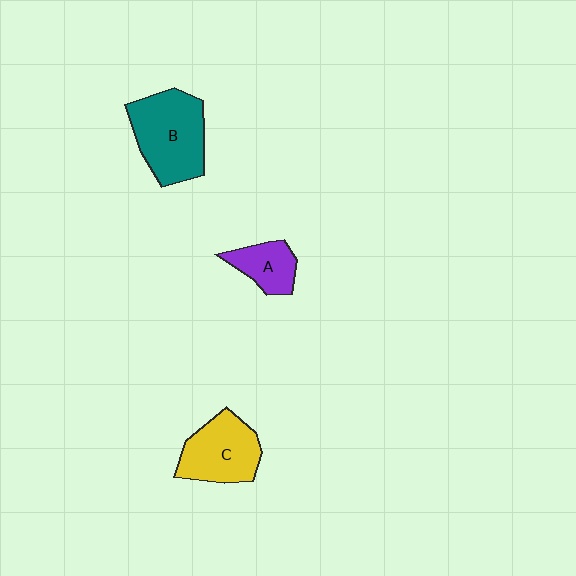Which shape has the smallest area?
Shape A (purple).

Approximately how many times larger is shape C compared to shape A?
Approximately 1.7 times.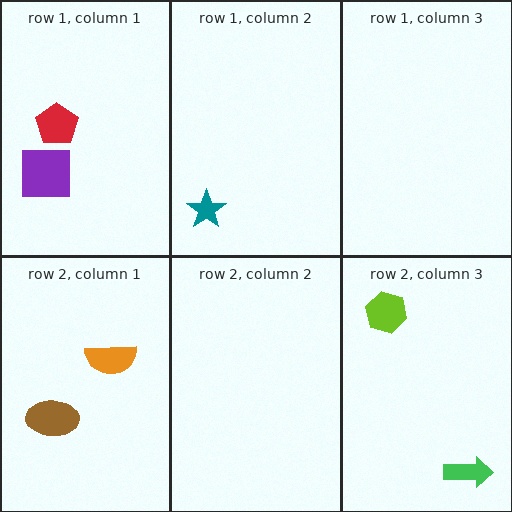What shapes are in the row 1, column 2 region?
The teal star.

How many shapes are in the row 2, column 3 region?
2.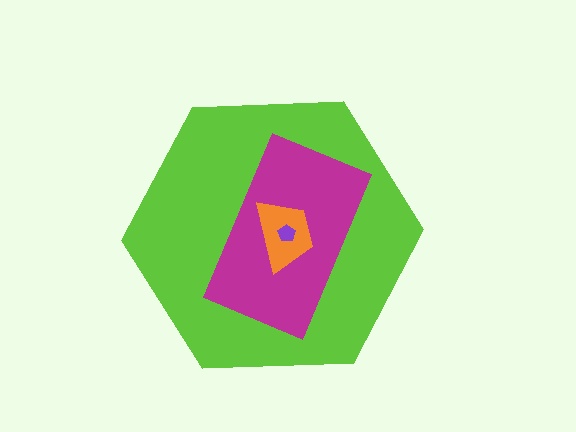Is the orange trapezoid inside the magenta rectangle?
Yes.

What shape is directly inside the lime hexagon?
The magenta rectangle.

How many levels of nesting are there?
4.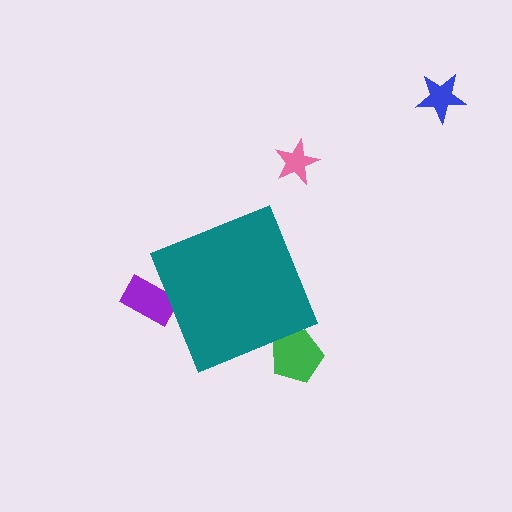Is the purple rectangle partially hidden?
Yes, the purple rectangle is partially hidden behind the teal diamond.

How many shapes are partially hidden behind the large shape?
2 shapes are partially hidden.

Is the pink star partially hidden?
No, the pink star is fully visible.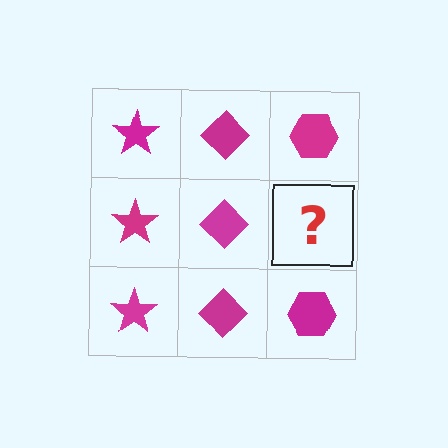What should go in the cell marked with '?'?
The missing cell should contain a magenta hexagon.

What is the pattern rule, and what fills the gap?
The rule is that each column has a consistent shape. The gap should be filled with a magenta hexagon.